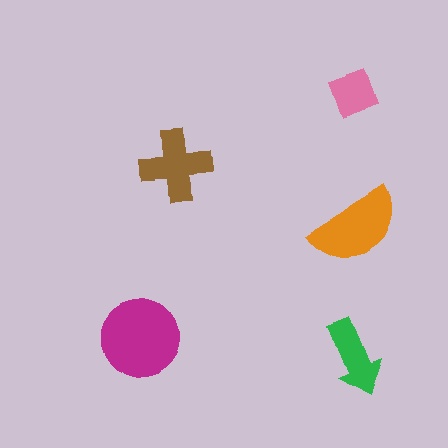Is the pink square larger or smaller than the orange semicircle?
Smaller.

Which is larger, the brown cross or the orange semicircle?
The orange semicircle.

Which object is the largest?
The magenta circle.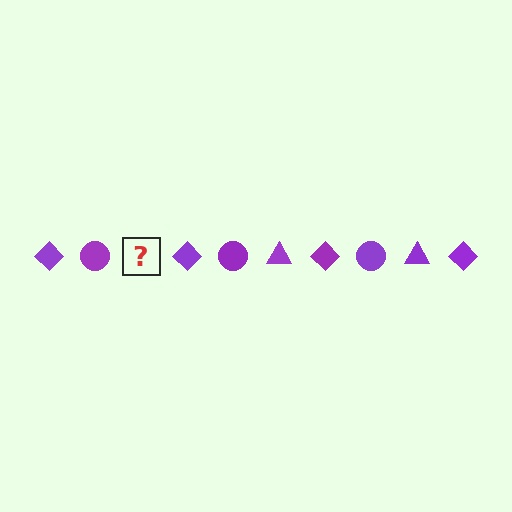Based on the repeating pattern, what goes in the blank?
The blank should be a purple triangle.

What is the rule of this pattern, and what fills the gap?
The rule is that the pattern cycles through diamond, circle, triangle shapes in purple. The gap should be filled with a purple triangle.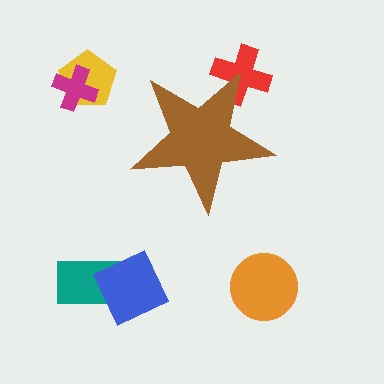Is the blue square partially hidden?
No, the blue square is fully visible.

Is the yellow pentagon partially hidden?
No, the yellow pentagon is fully visible.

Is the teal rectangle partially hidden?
No, the teal rectangle is fully visible.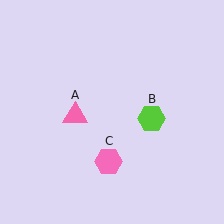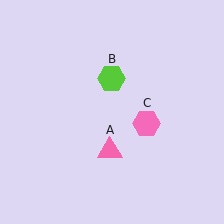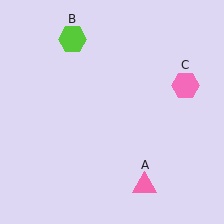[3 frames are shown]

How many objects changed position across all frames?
3 objects changed position: pink triangle (object A), lime hexagon (object B), pink hexagon (object C).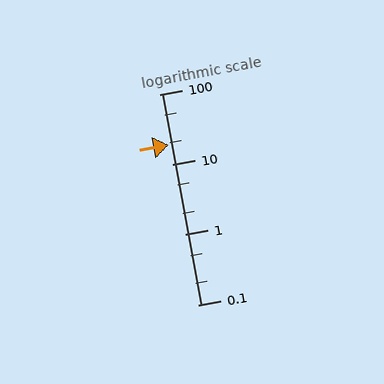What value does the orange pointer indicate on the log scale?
The pointer indicates approximately 19.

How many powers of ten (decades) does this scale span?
The scale spans 3 decades, from 0.1 to 100.